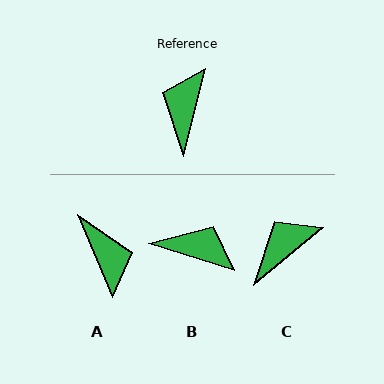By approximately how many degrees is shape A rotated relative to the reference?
Approximately 143 degrees clockwise.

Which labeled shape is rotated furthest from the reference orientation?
A, about 143 degrees away.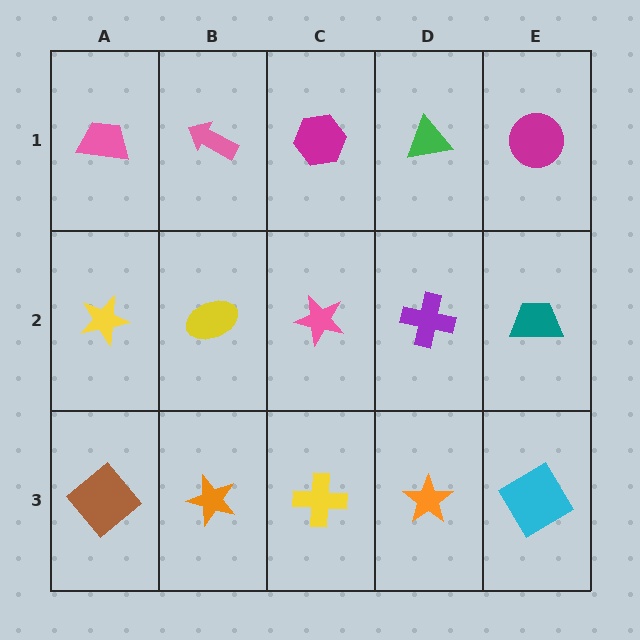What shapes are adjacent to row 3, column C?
A pink star (row 2, column C), an orange star (row 3, column B), an orange star (row 3, column D).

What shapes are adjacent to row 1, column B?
A yellow ellipse (row 2, column B), a pink trapezoid (row 1, column A), a magenta hexagon (row 1, column C).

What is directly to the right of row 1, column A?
A pink arrow.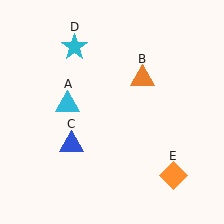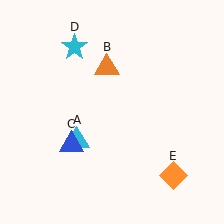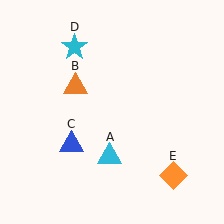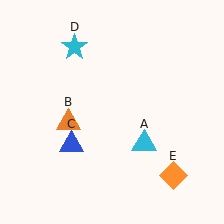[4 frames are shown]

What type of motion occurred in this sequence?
The cyan triangle (object A), orange triangle (object B) rotated counterclockwise around the center of the scene.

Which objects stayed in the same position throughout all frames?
Blue triangle (object C) and cyan star (object D) and orange diamond (object E) remained stationary.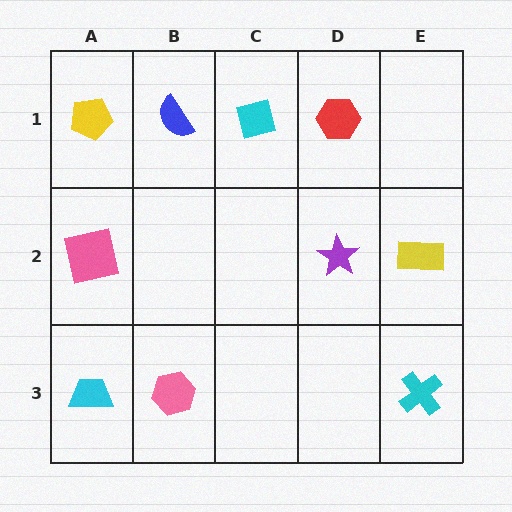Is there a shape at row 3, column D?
No, that cell is empty.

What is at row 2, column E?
A yellow rectangle.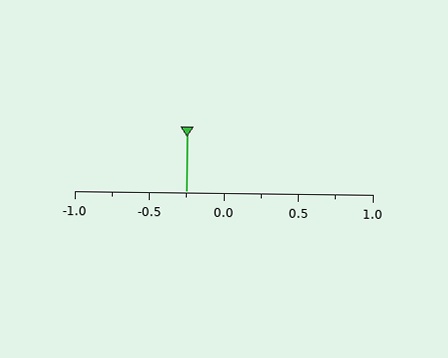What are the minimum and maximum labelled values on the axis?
The axis runs from -1.0 to 1.0.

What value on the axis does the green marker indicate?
The marker indicates approximately -0.25.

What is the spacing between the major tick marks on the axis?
The major ticks are spaced 0.5 apart.